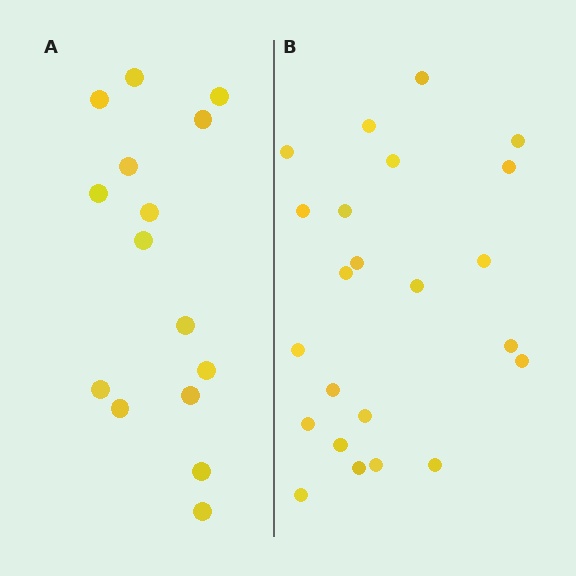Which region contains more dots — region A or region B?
Region B (the right region) has more dots.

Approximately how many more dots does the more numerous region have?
Region B has roughly 8 or so more dots than region A.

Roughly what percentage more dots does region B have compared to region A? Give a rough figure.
About 55% more.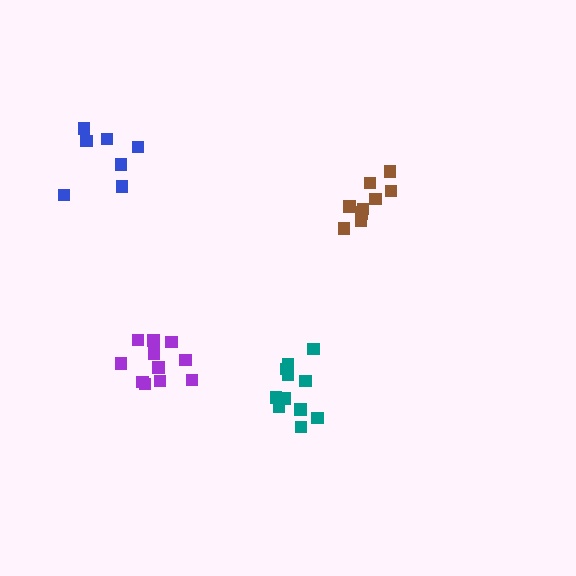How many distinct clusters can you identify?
There are 4 distinct clusters.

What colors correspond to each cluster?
The clusters are colored: teal, brown, purple, blue.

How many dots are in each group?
Group 1: 11 dots, Group 2: 10 dots, Group 3: 11 dots, Group 4: 7 dots (39 total).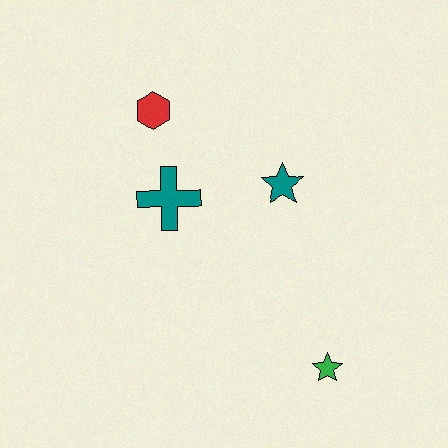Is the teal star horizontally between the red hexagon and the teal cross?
No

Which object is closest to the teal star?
The teal cross is closest to the teal star.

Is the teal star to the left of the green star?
Yes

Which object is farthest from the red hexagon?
The green star is farthest from the red hexagon.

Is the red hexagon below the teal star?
No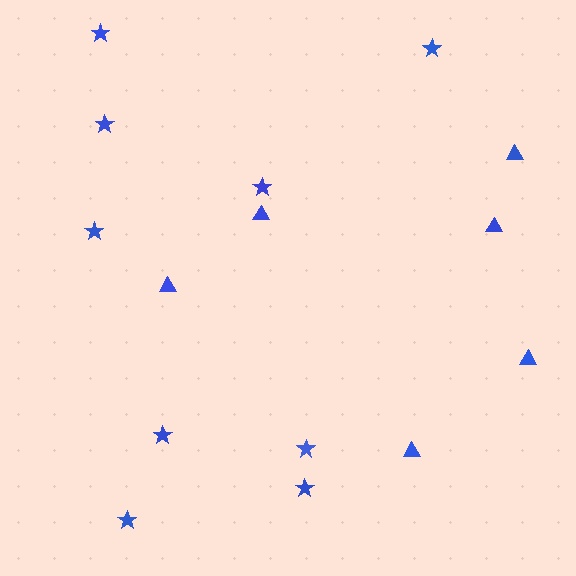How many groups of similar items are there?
There are 2 groups: one group of triangles (6) and one group of stars (9).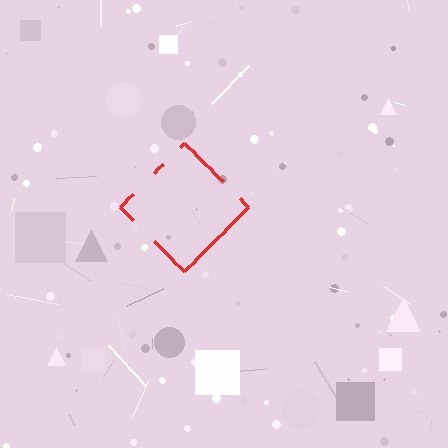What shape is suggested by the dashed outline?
The dashed outline suggests a diamond.